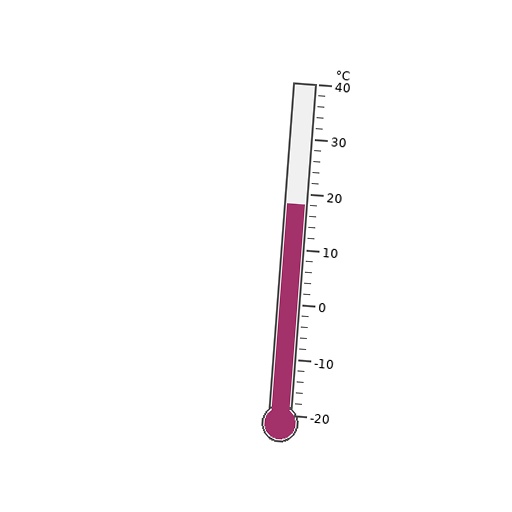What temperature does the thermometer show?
The thermometer shows approximately 18°C.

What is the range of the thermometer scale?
The thermometer scale ranges from -20°C to 40°C.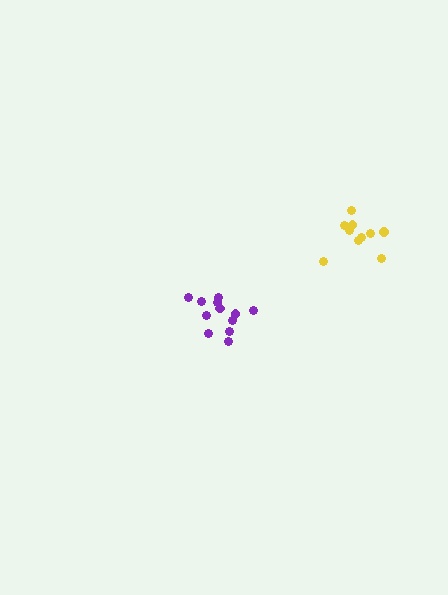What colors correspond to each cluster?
The clusters are colored: purple, yellow.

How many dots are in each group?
Group 1: 12 dots, Group 2: 10 dots (22 total).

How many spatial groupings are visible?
There are 2 spatial groupings.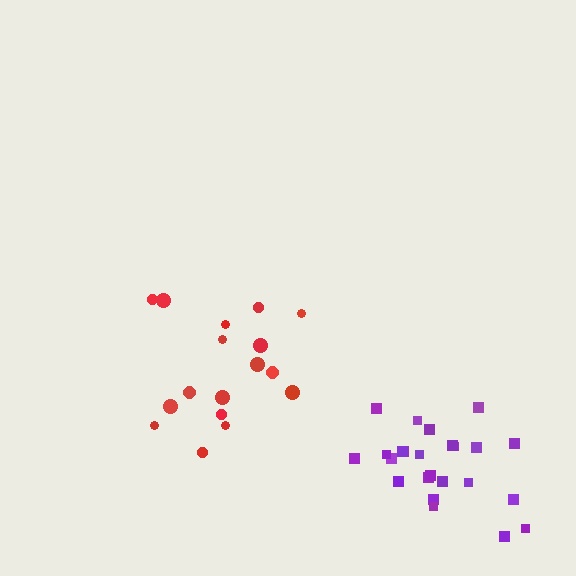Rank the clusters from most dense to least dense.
purple, red.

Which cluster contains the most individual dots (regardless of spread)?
Purple (24).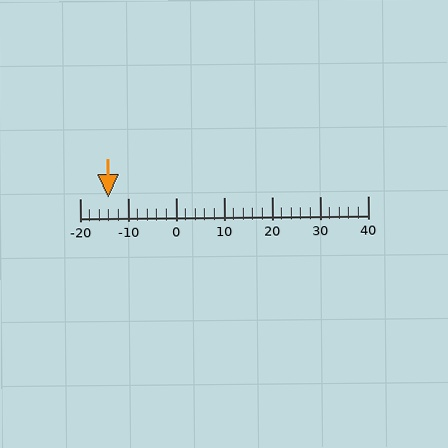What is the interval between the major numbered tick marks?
The major tick marks are spaced 10 units apart.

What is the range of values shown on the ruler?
The ruler shows values from -20 to 40.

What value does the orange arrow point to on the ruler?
The orange arrow points to approximately -14.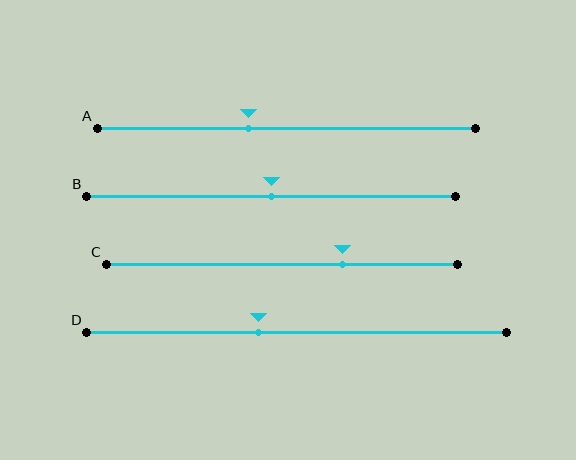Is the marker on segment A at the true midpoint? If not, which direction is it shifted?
No, the marker on segment A is shifted to the left by about 10% of the segment length.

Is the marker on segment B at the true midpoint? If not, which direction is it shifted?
Yes, the marker on segment B is at the true midpoint.